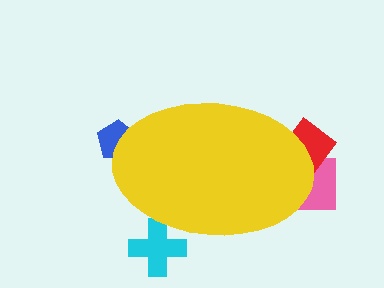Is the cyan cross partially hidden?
Yes, the cyan cross is partially hidden behind the yellow ellipse.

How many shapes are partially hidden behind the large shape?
4 shapes are partially hidden.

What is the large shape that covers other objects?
A yellow ellipse.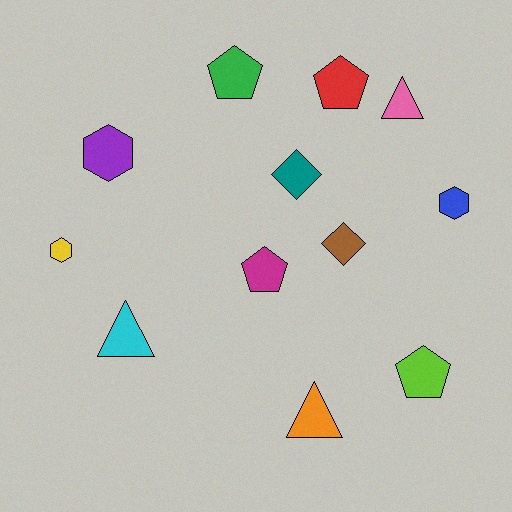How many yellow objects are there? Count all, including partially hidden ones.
There is 1 yellow object.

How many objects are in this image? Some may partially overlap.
There are 12 objects.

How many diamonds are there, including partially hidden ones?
There are 2 diamonds.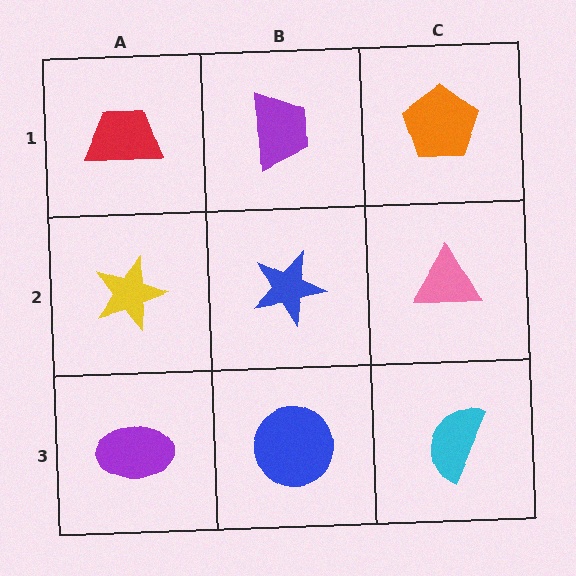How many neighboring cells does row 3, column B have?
3.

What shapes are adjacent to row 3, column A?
A yellow star (row 2, column A), a blue circle (row 3, column B).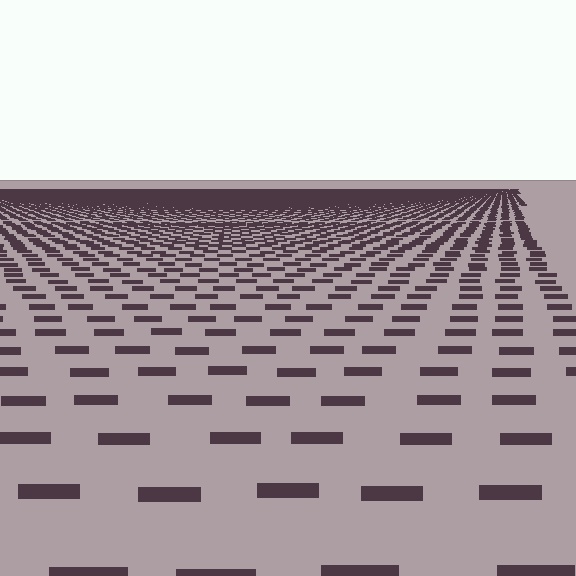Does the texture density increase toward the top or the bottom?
Density increases toward the top.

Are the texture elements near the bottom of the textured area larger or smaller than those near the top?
Larger. Near the bottom, elements are closer to the viewer and appear at a bigger on-screen size.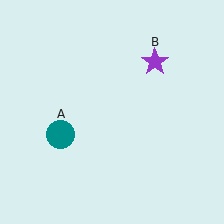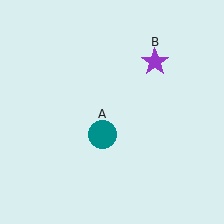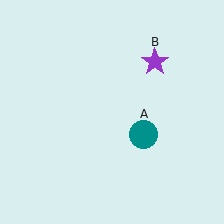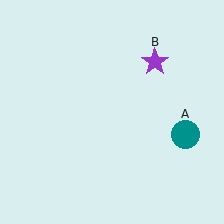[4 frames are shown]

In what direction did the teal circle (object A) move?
The teal circle (object A) moved right.